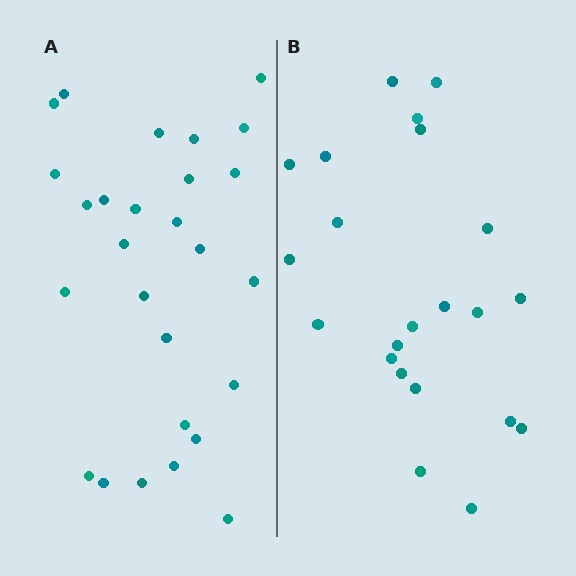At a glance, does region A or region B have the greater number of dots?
Region A (the left region) has more dots.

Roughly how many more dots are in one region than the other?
Region A has about 5 more dots than region B.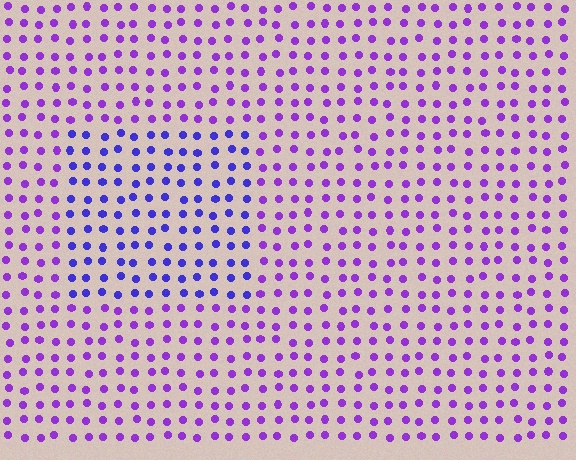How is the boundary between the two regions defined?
The boundary is defined purely by a slight shift in hue (about 32 degrees). Spacing, size, and orientation are identical on both sides.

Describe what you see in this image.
The image is filled with small purple elements in a uniform arrangement. A rectangle-shaped region is visible where the elements are tinted to a slightly different hue, forming a subtle color boundary.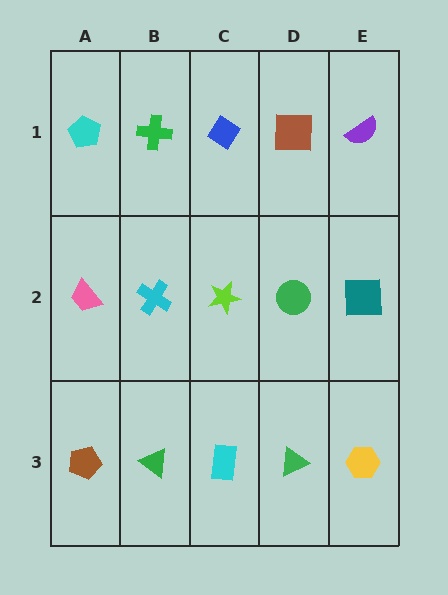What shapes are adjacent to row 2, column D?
A brown square (row 1, column D), a green triangle (row 3, column D), a lime star (row 2, column C), a teal square (row 2, column E).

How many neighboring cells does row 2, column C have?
4.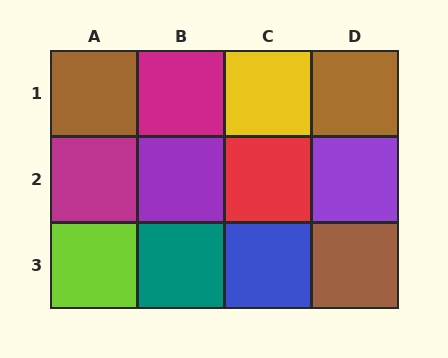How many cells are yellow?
1 cell is yellow.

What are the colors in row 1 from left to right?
Brown, magenta, yellow, brown.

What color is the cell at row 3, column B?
Teal.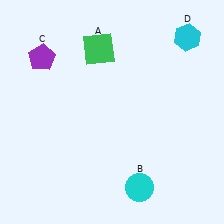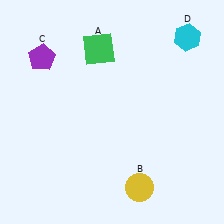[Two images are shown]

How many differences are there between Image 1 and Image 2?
There is 1 difference between the two images.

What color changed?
The circle (B) changed from cyan in Image 1 to yellow in Image 2.